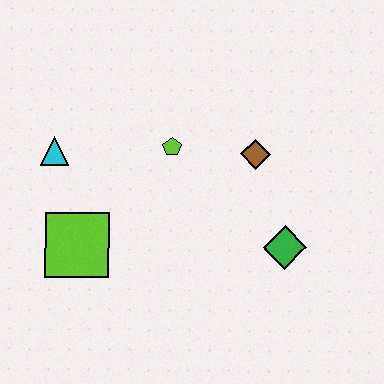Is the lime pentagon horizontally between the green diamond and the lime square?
Yes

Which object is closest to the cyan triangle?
The lime square is closest to the cyan triangle.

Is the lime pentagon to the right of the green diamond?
No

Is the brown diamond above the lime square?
Yes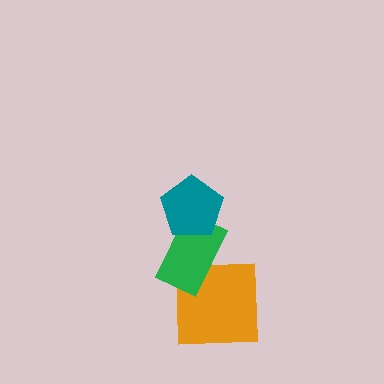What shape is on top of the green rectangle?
The teal pentagon is on top of the green rectangle.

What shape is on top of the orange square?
The green rectangle is on top of the orange square.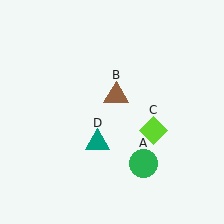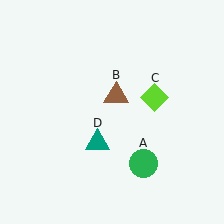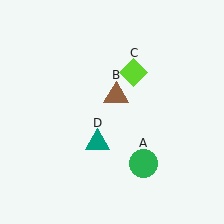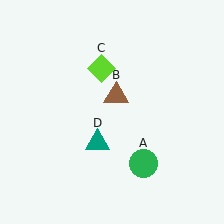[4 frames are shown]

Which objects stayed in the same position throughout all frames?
Green circle (object A) and brown triangle (object B) and teal triangle (object D) remained stationary.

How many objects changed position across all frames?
1 object changed position: lime diamond (object C).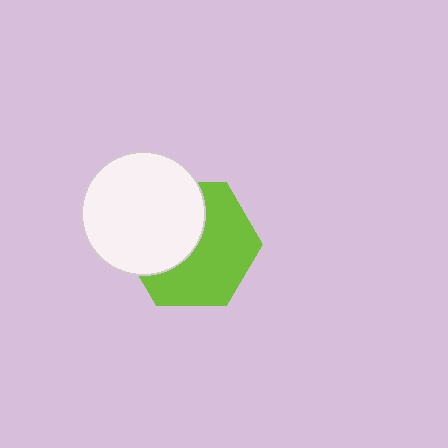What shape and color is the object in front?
The object in front is a white circle.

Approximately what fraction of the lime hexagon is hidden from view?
Roughly 43% of the lime hexagon is hidden behind the white circle.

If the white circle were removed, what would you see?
You would see the complete lime hexagon.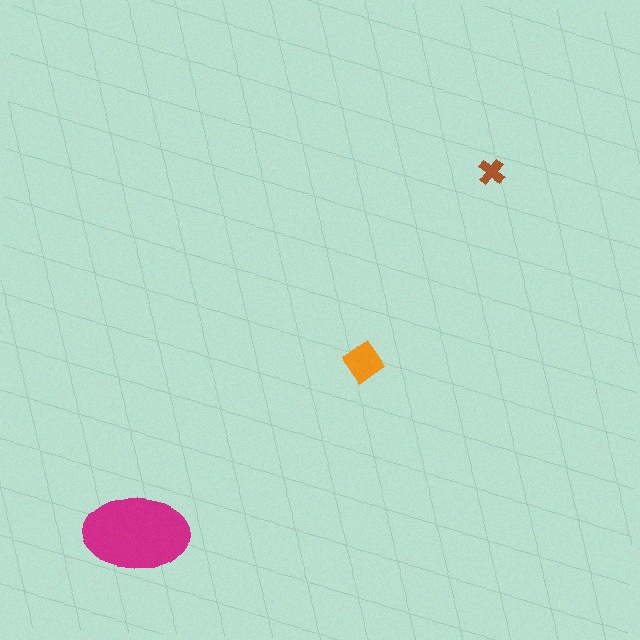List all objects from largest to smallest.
The magenta ellipse, the orange diamond, the brown cross.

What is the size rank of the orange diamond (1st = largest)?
2nd.